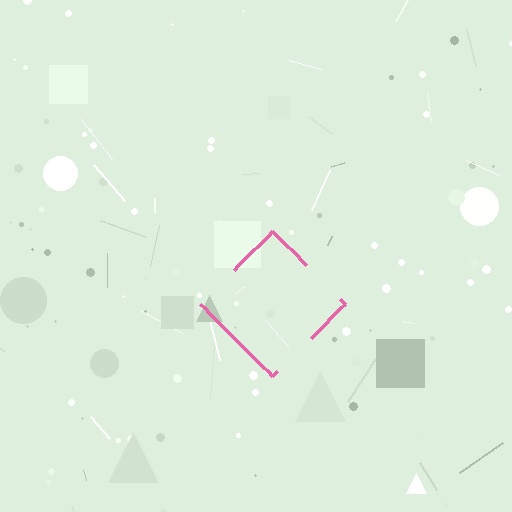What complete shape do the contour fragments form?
The contour fragments form a diamond.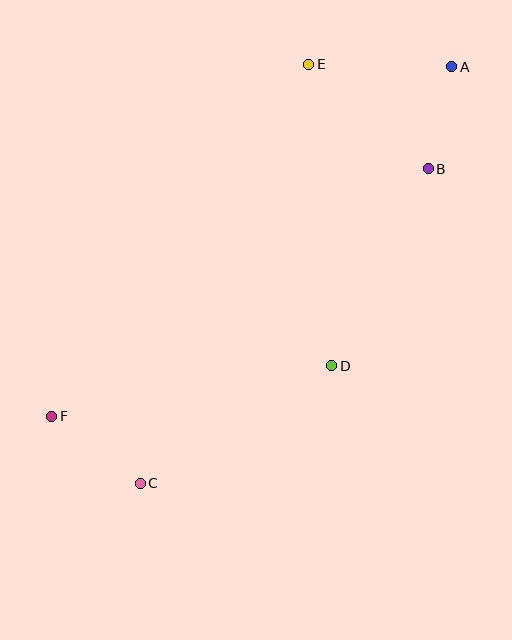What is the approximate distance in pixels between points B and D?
The distance between B and D is approximately 219 pixels.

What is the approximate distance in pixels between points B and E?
The distance between B and E is approximately 159 pixels.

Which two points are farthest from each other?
Points A and F are farthest from each other.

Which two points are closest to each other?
Points A and B are closest to each other.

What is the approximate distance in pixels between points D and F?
The distance between D and F is approximately 284 pixels.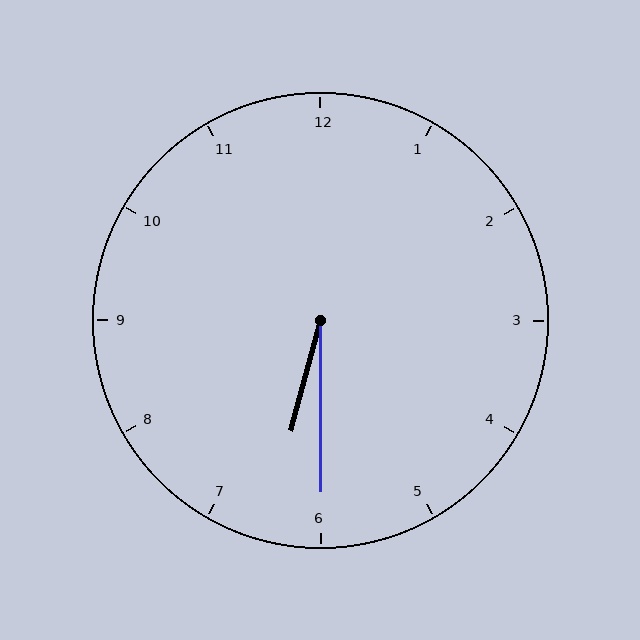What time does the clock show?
6:30.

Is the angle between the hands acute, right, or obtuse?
It is acute.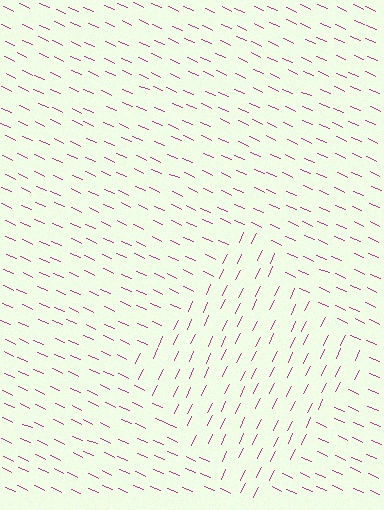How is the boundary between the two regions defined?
The boundary is defined purely by a change in line orientation (approximately 89 degrees difference). All lines are the same color and thickness.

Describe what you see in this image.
The image is filled with small magenta line segments. A diamond region in the image has lines oriented differently from the surrounding lines, creating a visible texture boundary.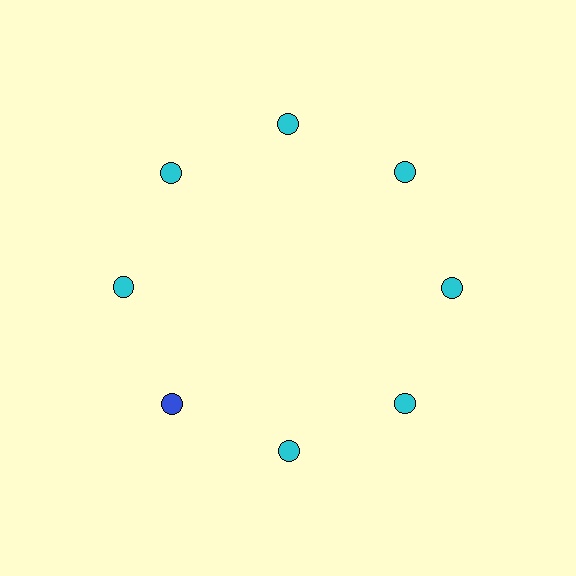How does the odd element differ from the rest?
It has a different color: blue instead of cyan.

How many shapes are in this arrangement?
There are 8 shapes arranged in a ring pattern.